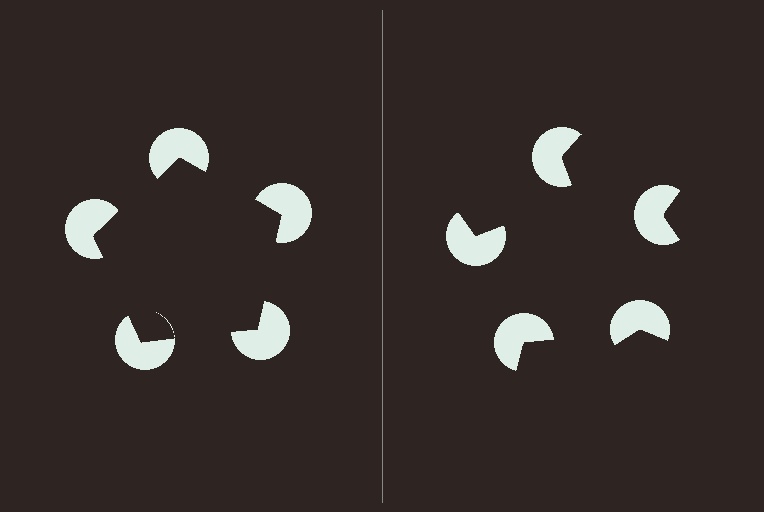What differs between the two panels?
The pac-man discs are positioned identically on both sides; only the wedge orientations differ. On the left they align to a pentagon; on the right they are misaligned.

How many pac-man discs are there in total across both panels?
10 — 5 on each side.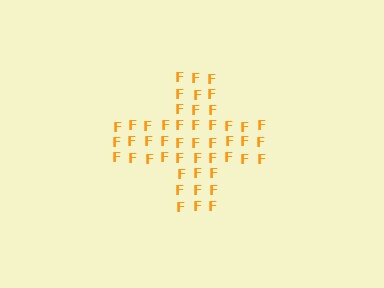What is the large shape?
The large shape is a cross.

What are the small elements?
The small elements are letter F's.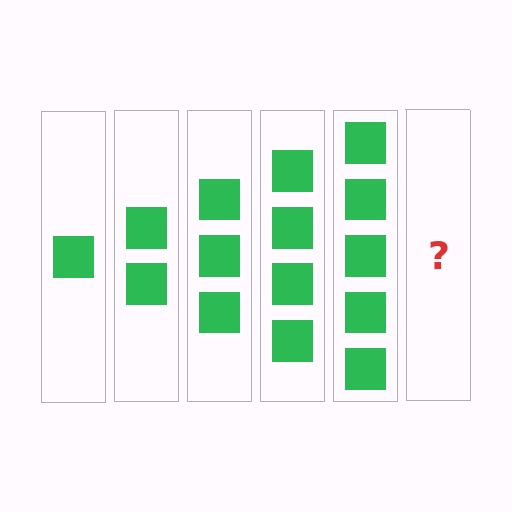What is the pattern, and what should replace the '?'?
The pattern is that each step adds one more square. The '?' should be 6 squares.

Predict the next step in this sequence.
The next step is 6 squares.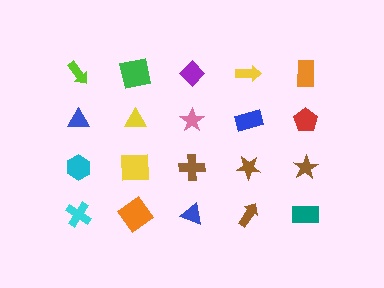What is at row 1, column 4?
A yellow arrow.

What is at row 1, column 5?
An orange rectangle.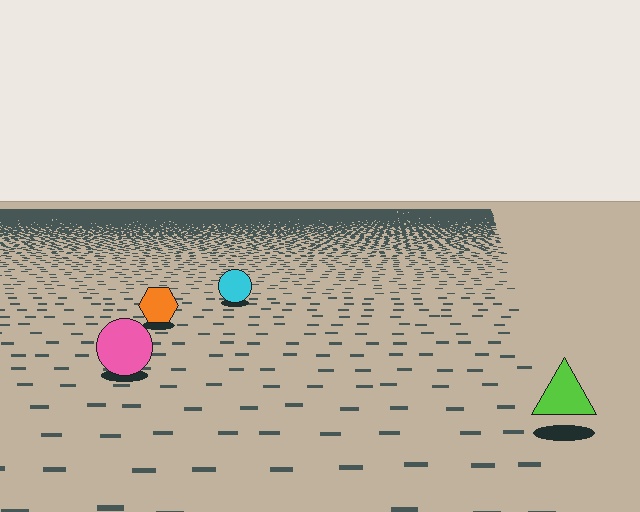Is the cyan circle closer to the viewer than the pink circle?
No. The pink circle is closer — you can tell from the texture gradient: the ground texture is coarser near it.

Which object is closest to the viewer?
The lime triangle is closest. The texture marks near it are larger and more spread out.